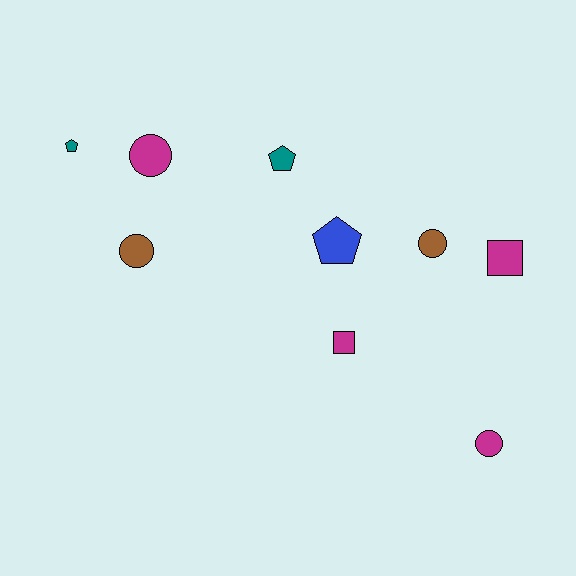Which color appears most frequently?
Magenta, with 4 objects.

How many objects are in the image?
There are 9 objects.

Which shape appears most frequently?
Circle, with 4 objects.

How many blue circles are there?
There are no blue circles.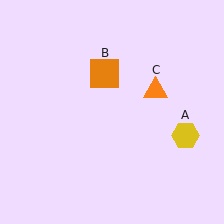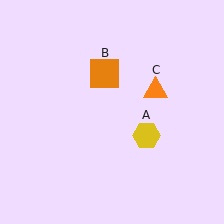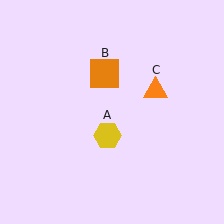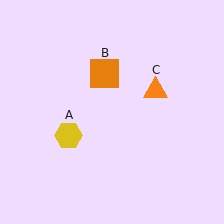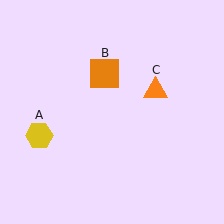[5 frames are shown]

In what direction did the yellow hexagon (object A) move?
The yellow hexagon (object A) moved left.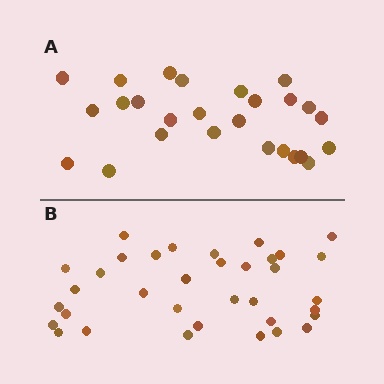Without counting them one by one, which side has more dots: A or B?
Region B (the bottom region) has more dots.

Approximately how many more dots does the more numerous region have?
Region B has roughly 8 or so more dots than region A.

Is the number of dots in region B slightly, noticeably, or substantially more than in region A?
Region B has noticeably more, but not dramatically so. The ratio is roughly 1.3 to 1.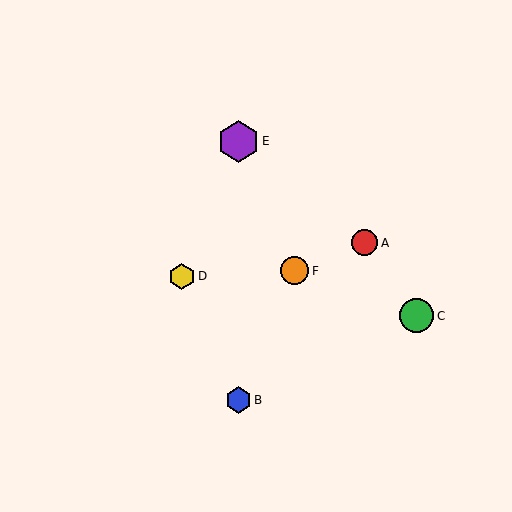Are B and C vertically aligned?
No, B is at x≈238 and C is at x≈417.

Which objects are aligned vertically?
Objects B, E are aligned vertically.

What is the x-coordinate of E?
Object E is at x≈238.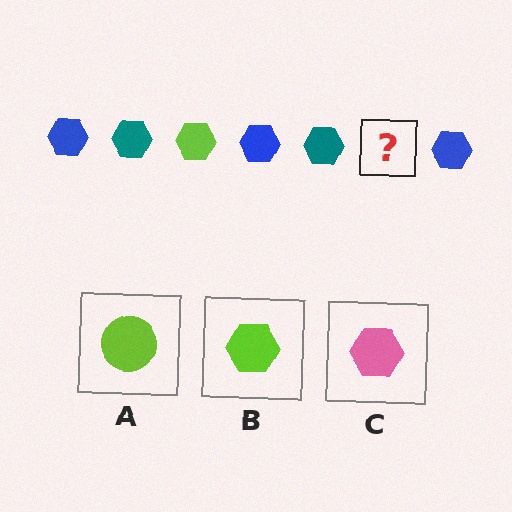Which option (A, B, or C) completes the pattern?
B.